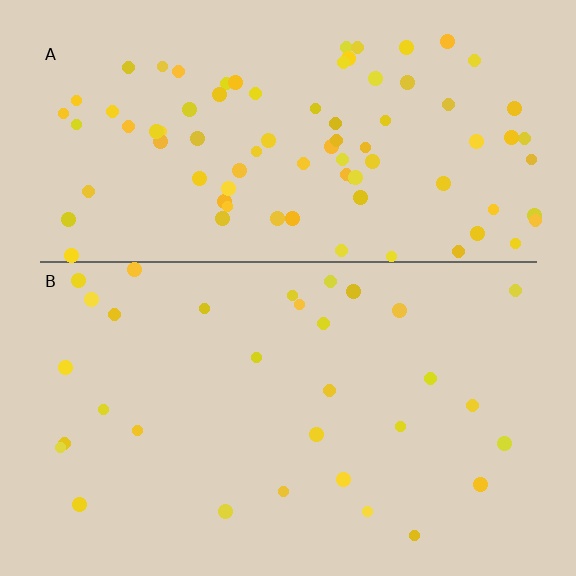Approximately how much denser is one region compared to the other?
Approximately 2.7× — region A over region B.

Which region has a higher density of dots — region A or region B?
A (the top).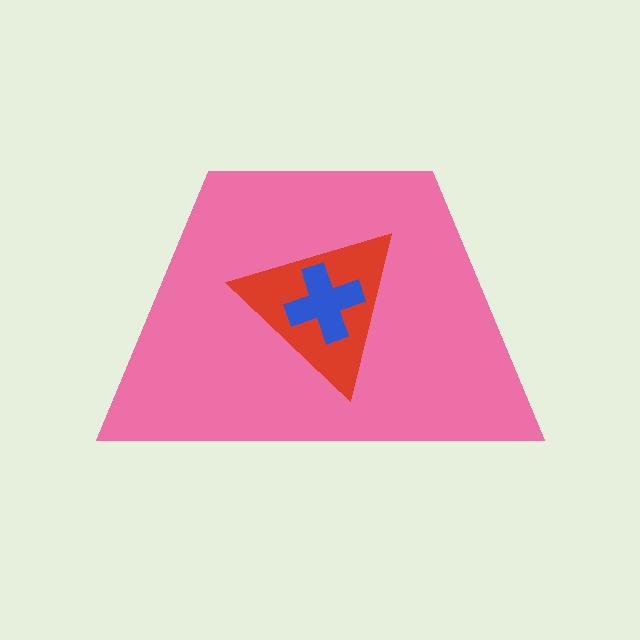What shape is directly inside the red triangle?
The blue cross.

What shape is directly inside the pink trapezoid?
The red triangle.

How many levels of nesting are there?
3.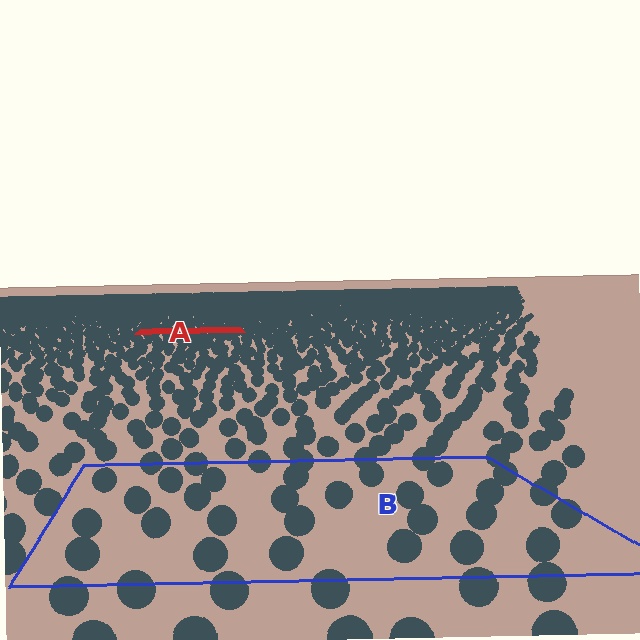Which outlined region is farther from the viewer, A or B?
Region A is farther from the viewer — the texture elements inside it appear smaller and more densely packed.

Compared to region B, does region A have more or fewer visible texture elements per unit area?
Region A has more texture elements per unit area — they are packed more densely because it is farther away.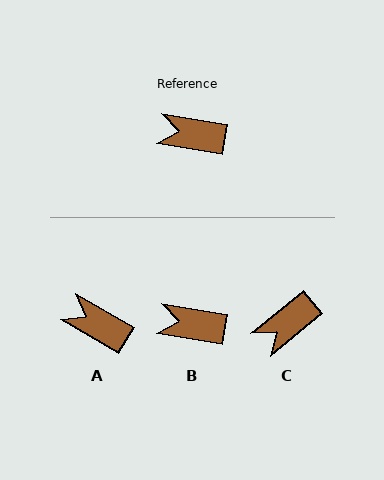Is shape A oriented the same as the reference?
No, it is off by about 21 degrees.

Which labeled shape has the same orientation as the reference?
B.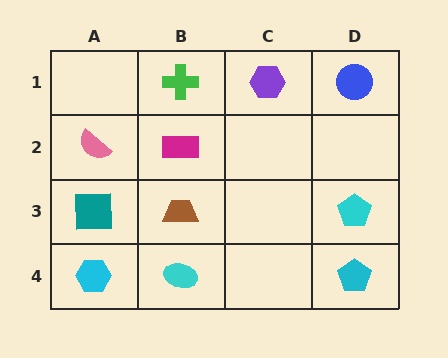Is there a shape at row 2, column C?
No, that cell is empty.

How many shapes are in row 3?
3 shapes.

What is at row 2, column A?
A pink semicircle.